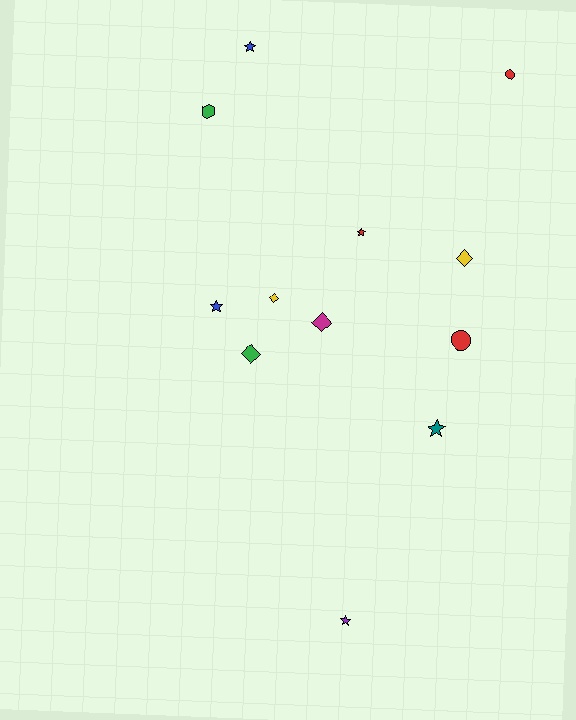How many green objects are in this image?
There are 2 green objects.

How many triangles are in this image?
There are no triangles.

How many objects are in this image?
There are 12 objects.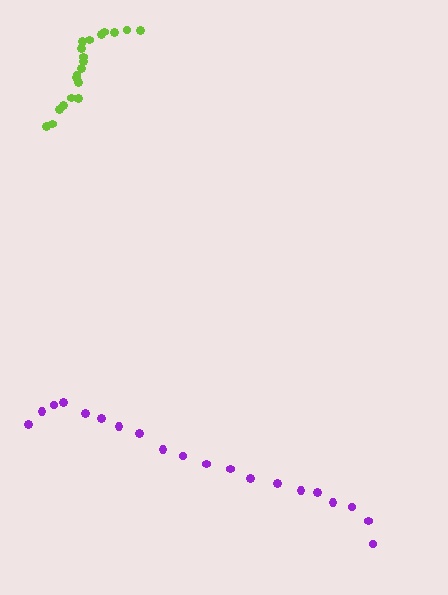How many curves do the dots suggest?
There are 2 distinct paths.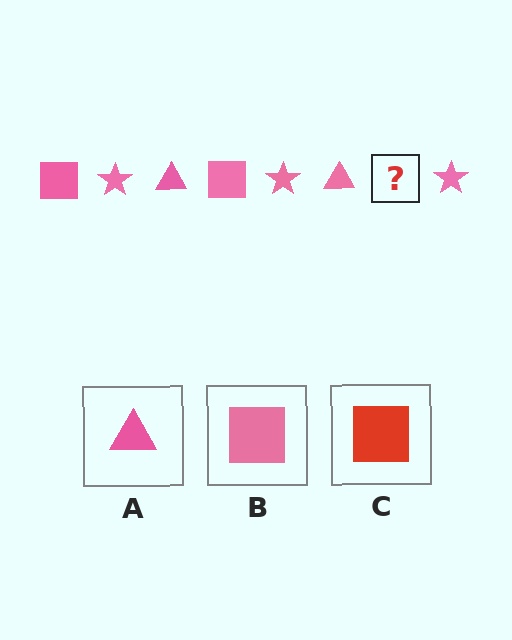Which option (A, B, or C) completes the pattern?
B.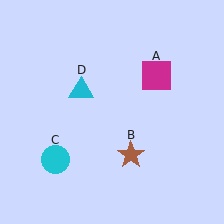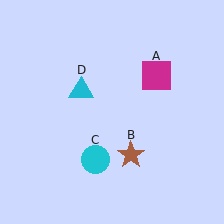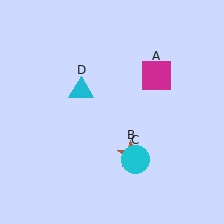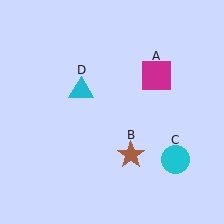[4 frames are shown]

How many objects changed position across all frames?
1 object changed position: cyan circle (object C).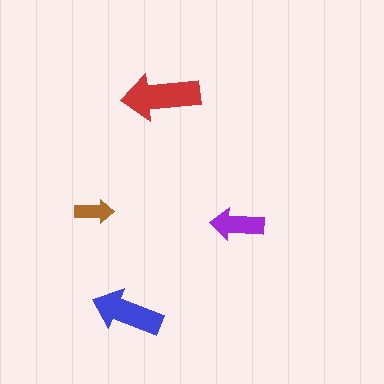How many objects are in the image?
There are 4 objects in the image.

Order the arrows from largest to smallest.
the red one, the blue one, the purple one, the brown one.